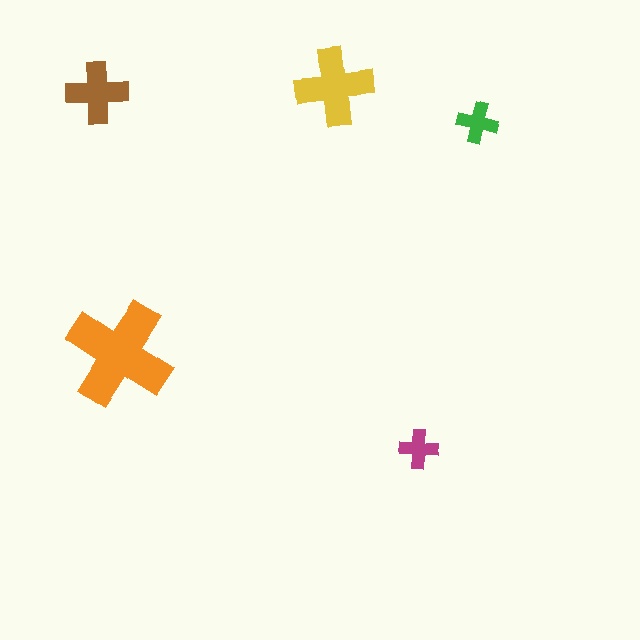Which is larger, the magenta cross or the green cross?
The green one.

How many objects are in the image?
There are 5 objects in the image.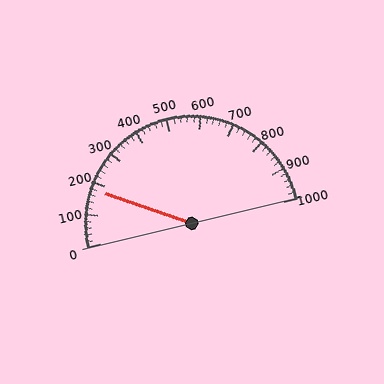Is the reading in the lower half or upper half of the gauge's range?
The reading is in the lower half of the range (0 to 1000).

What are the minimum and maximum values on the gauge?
The gauge ranges from 0 to 1000.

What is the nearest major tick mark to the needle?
The nearest major tick mark is 200.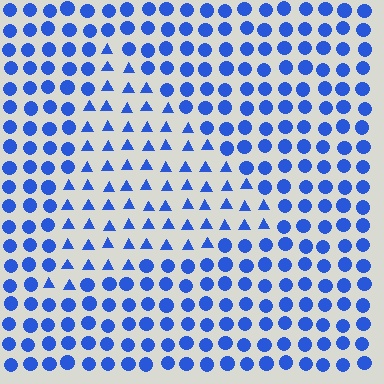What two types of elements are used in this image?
The image uses triangles inside the triangle region and circles outside it.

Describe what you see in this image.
The image is filled with small blue elements arranged in a uniform grid. A triangle-shaped region contains triangles, while the surrounding area contains circles. The boundary is defined purely by the change in element shape.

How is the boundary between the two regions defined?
The boundary is defined by a change in element shape: triangles inside vs. circles outside. All elements share the same color and spacing.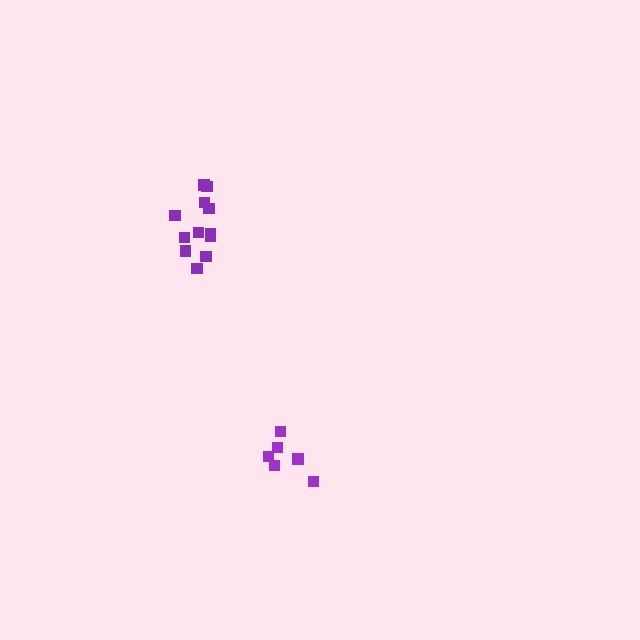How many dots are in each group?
Group 1: 6 dots, Group 2: 12 dots (18 total).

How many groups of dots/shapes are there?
There are 2 groups.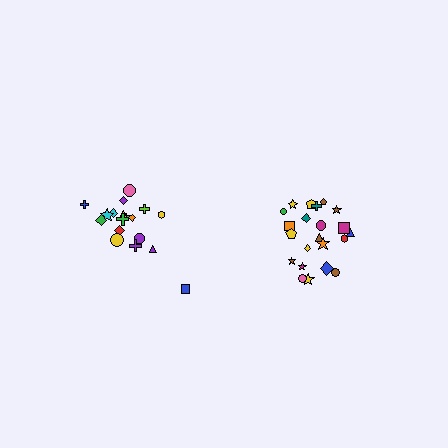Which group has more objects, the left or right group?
The right group.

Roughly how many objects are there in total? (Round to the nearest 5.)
Roughly 40 objects in total.